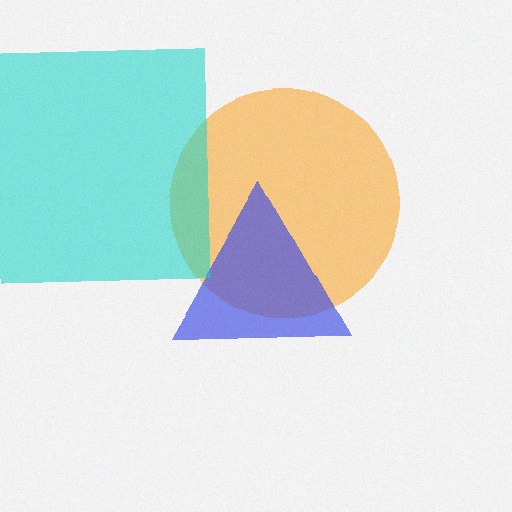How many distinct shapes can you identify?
There are 3 distinct shapes: an orange circle, a blue triangle, a cyan square.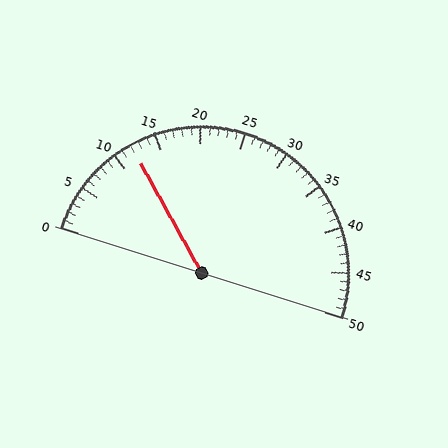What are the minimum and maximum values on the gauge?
The gauge ranges from 0 to 50.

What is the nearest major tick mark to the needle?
The nearest major tick mark is 10.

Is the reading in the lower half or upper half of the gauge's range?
The reading is in the lower half of the range (0 to 50).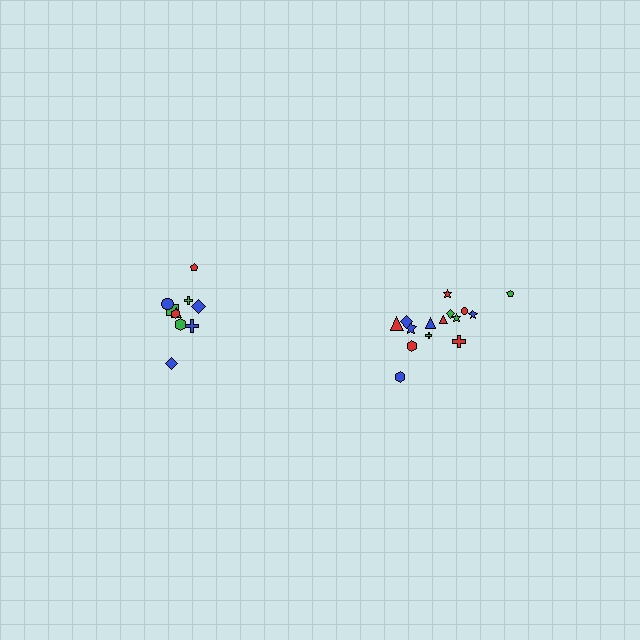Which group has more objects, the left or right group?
The right group.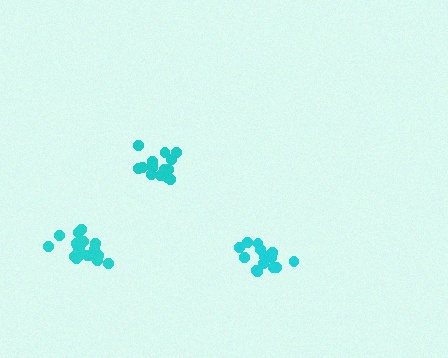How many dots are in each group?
Group 1: 20 dots, Group 2: 15 dots, Group 3: 14 dots (49 total).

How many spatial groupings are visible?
There are 3 spatial groupings.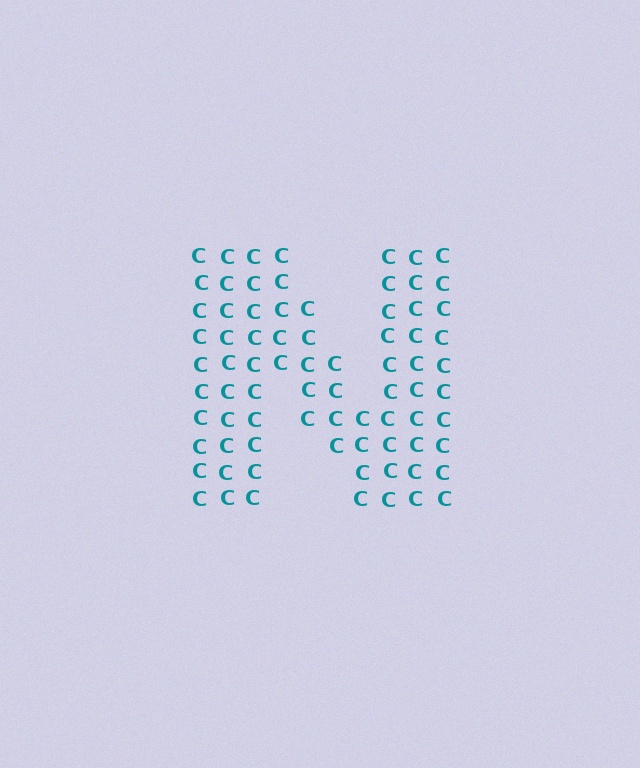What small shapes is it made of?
It is made of small letter C's.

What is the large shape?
The large shape is the letter N.